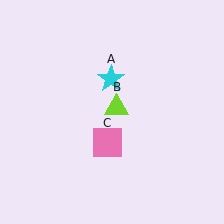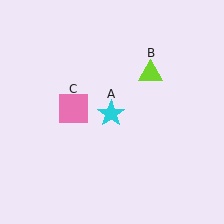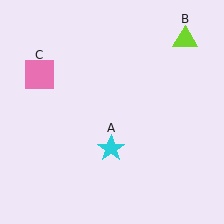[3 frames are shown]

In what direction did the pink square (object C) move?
The pink square (object C) moved up and to the left.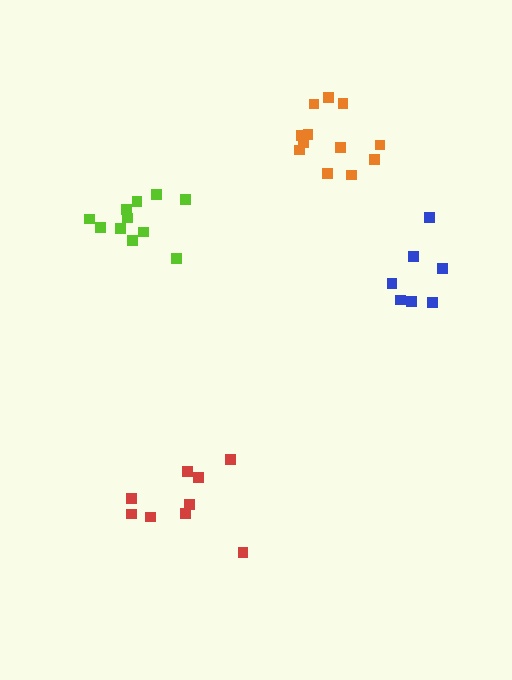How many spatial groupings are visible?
There are 4 spatial groupings.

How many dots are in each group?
Group 1: 7 dots, Group 2: 9 dots, Group 3: 12 dots, Group 4: 11 dots (39 total).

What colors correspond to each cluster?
The clusters are colored: blue, red, orange, lime.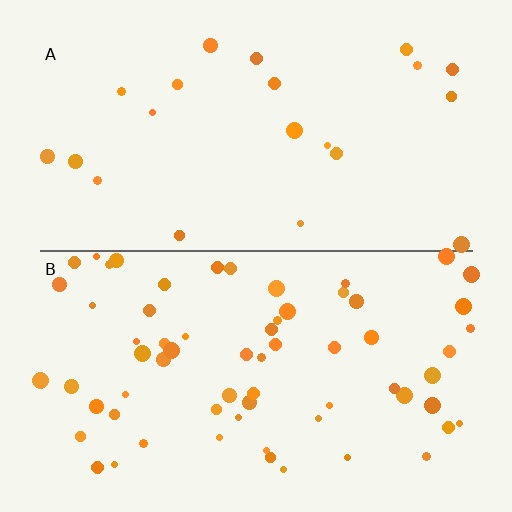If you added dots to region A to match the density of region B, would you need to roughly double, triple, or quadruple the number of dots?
Approximately triple.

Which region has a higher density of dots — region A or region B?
B (the bottom).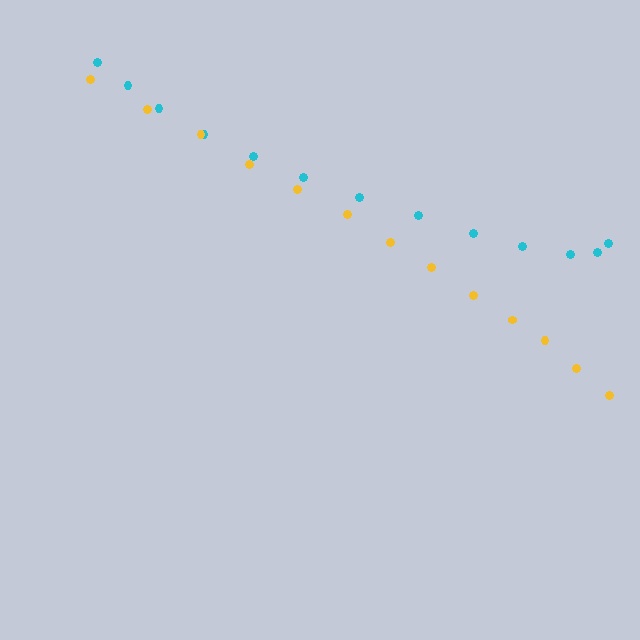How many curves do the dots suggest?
There are 2 distinct paths.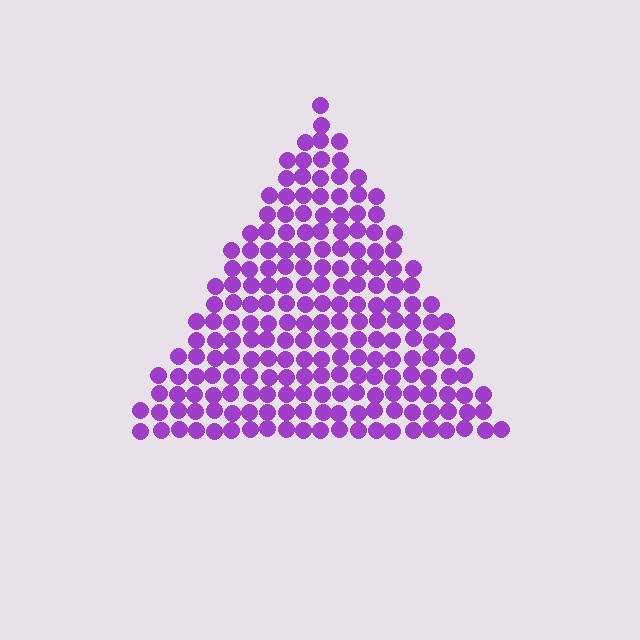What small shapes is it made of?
It is made of small circles.